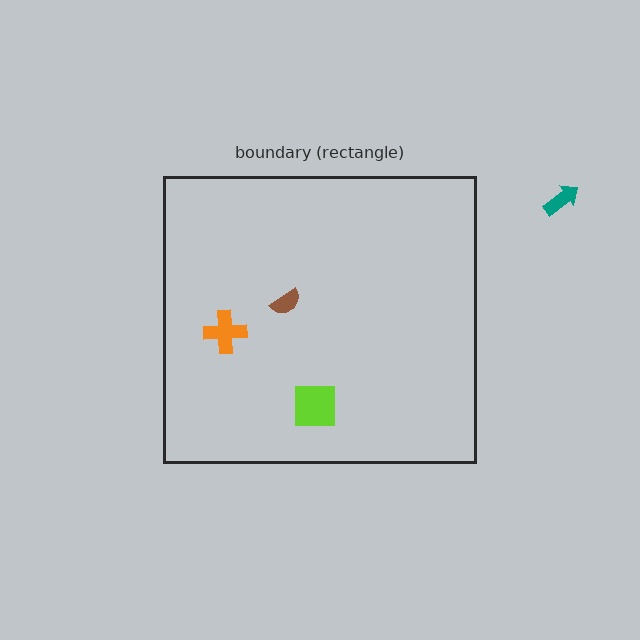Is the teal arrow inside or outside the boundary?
Outside.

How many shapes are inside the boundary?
3 inside, 1 outside.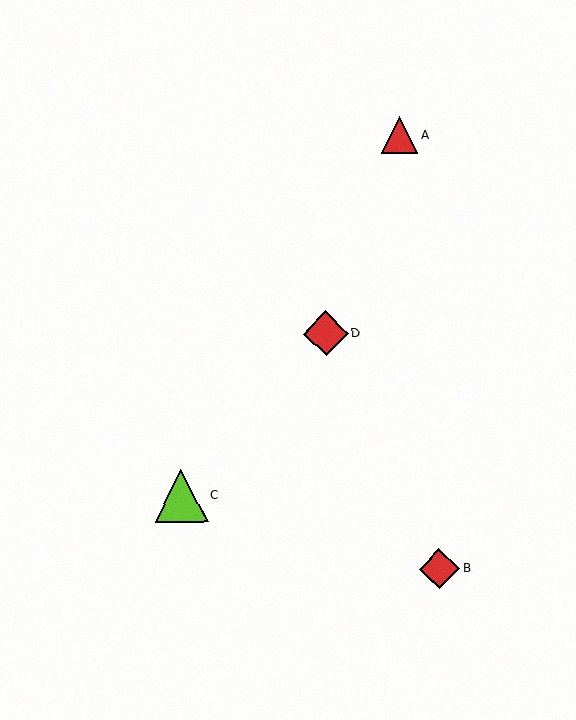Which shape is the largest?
The lime triangle (labeled C) is the largest.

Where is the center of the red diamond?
The center of the red diamond is at (440, 569).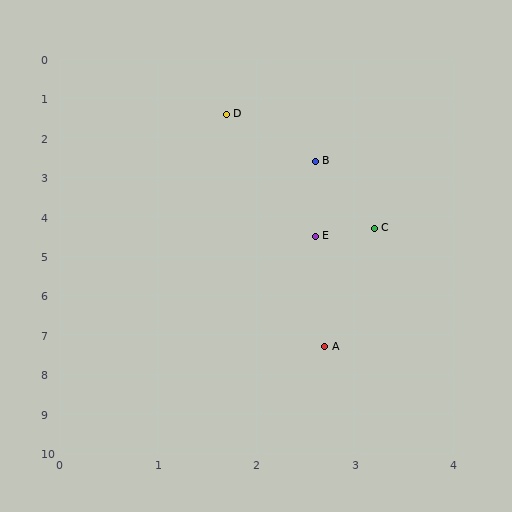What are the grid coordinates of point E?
Point E is at approximately (2.6, 4.5).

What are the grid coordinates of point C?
Point C is at approximately (3.2, 4.3).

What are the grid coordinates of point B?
Point B is at approximately (2.6, 2.6).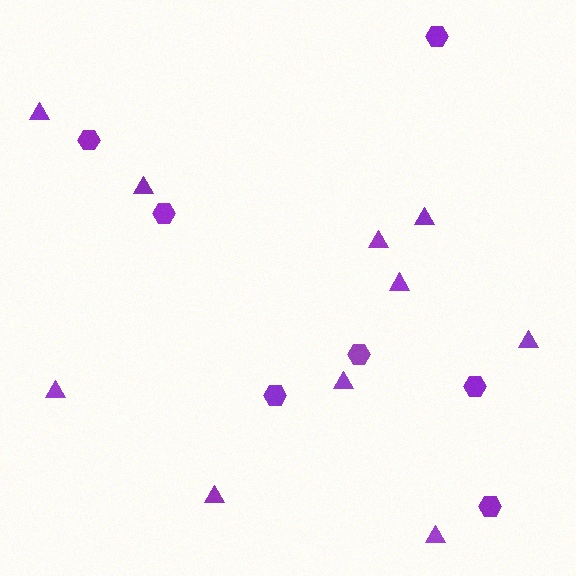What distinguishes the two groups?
There are 2 groups: one group of hexagons (7) and one group of triangles (10).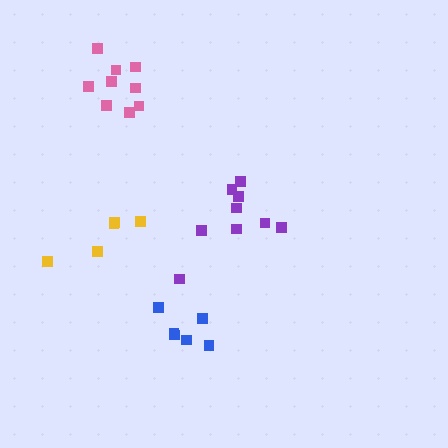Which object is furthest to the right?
The purple cluster is rightmost.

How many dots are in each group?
Group 1: 9 dots, Group 2: 9 dots, Group 3: 5 dots, Group 4: 6 dots (29 total).